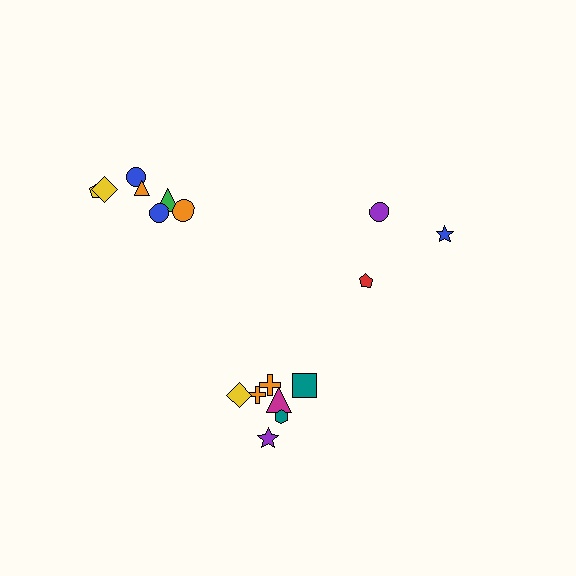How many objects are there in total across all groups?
There are 17 objects.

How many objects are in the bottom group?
There are 7 objects.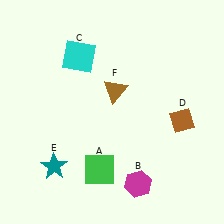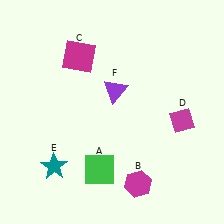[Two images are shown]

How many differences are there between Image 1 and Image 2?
There are 3 differences between the two images.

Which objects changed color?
C changed from cyan to magenta. D changed from brown to magenta. F changed from brown to purple.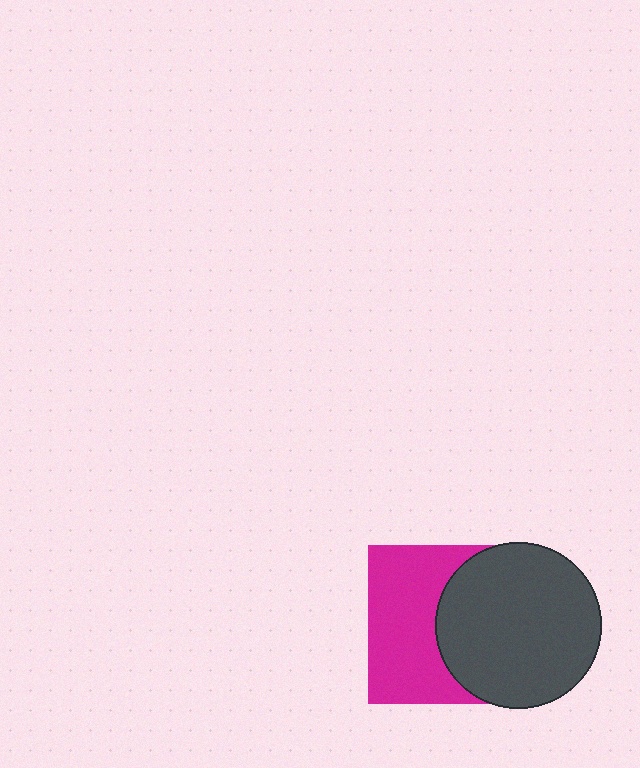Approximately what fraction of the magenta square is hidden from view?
Roughly 48% of the magenta square is hidden behind the dark gray circle.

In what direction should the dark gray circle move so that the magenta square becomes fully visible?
The dark gray circle should move right. That is the shortest direction to clear the overlap and leave the magenta square fully visible.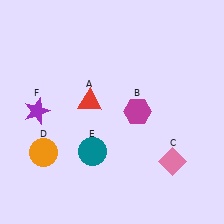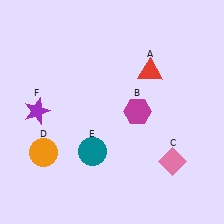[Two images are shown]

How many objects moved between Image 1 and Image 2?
1 object moved between the two images.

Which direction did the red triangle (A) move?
The red triangle (A) moved right.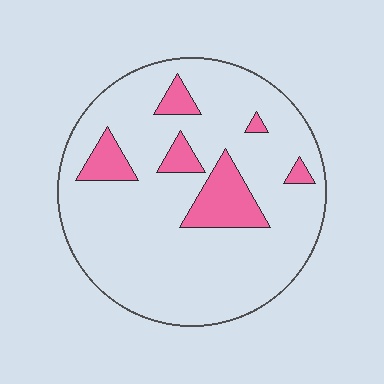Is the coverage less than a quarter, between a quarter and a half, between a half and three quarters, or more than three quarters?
Less than a quarter.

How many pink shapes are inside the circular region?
6.